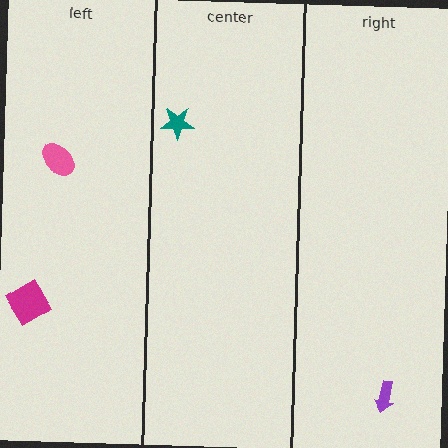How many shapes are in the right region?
1.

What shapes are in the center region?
The teal star.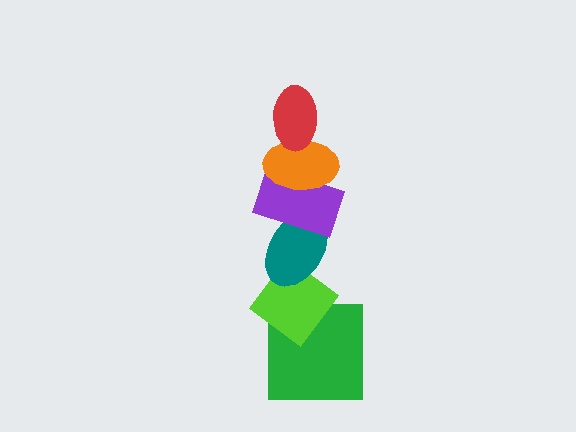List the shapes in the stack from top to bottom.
From top to bottom: the red ellipse, the orange ellipse, the purple rectangle, the teal ellipse, the lime diamond, the green square.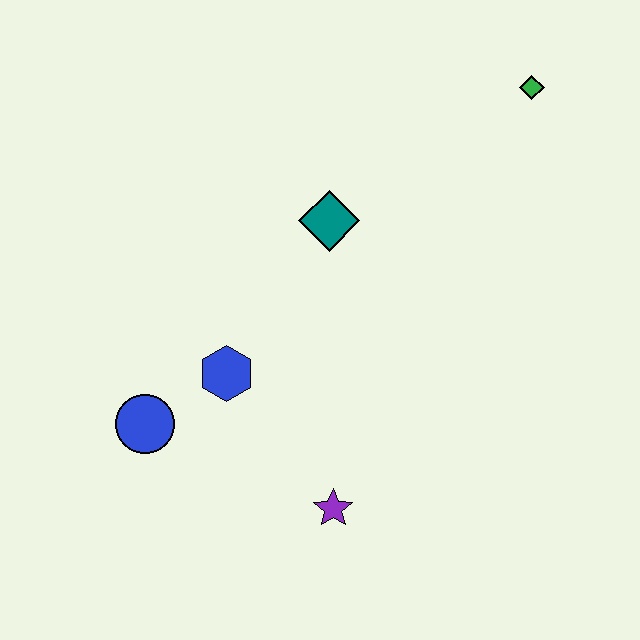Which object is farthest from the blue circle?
The green diamond is farthest from the blue circle.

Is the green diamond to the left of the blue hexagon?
No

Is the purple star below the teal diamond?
Yes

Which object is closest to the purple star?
The blue hexagon is closest to the purple star.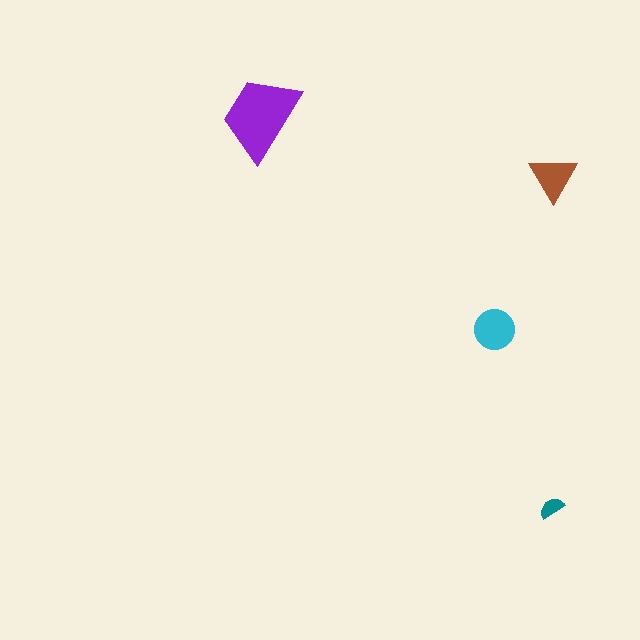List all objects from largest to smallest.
The purple trapezoid, the cyan circle, the brown triangle, the teal semicircle.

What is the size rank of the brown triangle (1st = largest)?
3rd.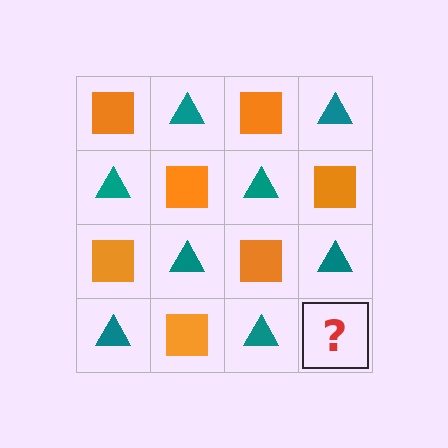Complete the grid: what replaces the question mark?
The question mark should be replaced with an orange square.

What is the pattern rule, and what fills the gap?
The rule is that it alternates orange square and teal triangle in a checkerboard pattern. The gap should be filled with an orange square.